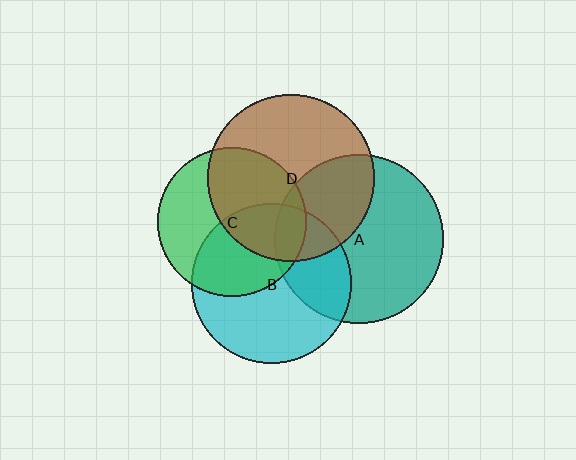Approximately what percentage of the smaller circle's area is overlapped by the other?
Approximately 35%.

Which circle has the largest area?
Circle A (teal).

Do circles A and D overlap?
Yes.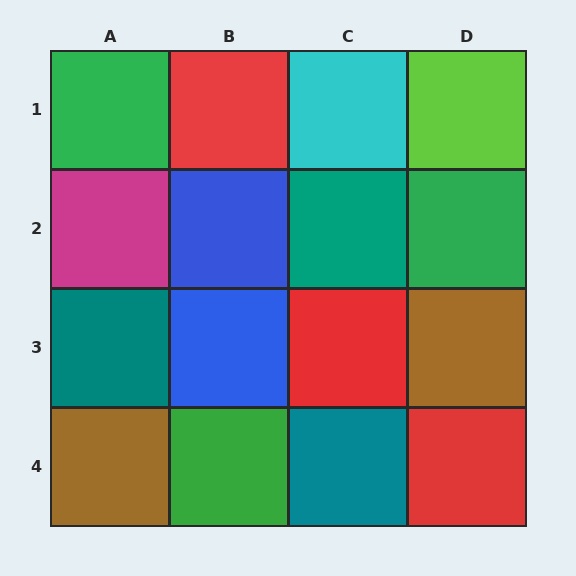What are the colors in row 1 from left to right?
Green, red, cyan, lime.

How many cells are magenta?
1 cell is magenta.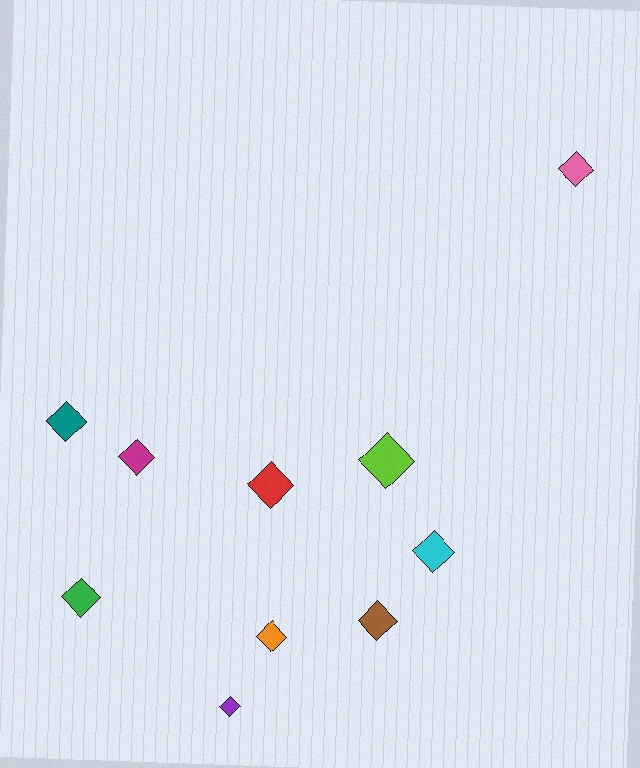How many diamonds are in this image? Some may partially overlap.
There are 10 diamonds.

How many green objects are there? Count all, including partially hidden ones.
There is 1 green object.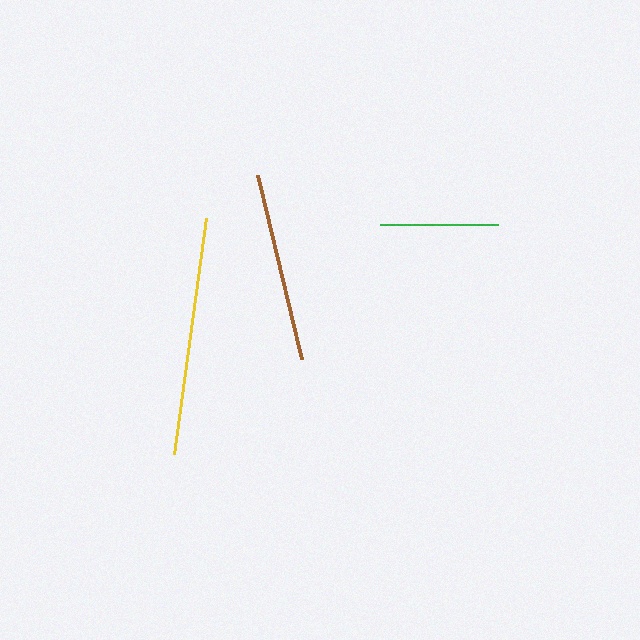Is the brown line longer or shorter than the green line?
The brown line is longer than the green line.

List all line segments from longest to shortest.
From longest to shortest: yellow, brown, green.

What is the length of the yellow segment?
The yellow segment is approximately 238 pixels long.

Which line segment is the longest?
The yellow line is the longest at approximately 238 pixels.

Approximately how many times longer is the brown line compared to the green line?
The brown line is approximately 1.6 times the length of the green line.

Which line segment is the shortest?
The green line is the shortest at approximately 118 pixels.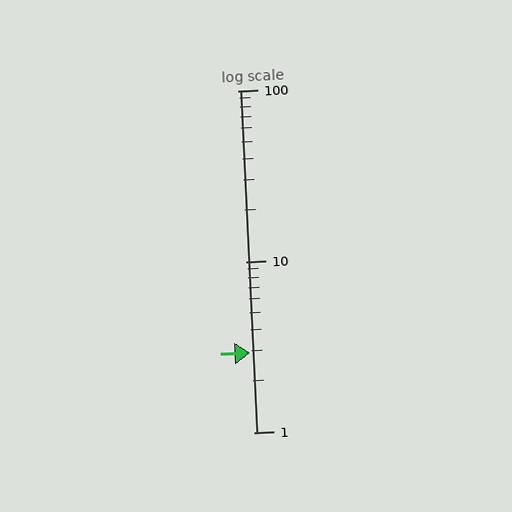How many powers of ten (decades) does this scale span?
The scale spans 2 decades, from 1 to 100.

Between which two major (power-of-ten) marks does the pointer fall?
The pointer is between 1 and 10.